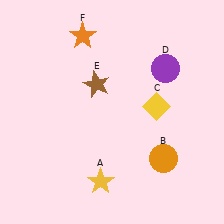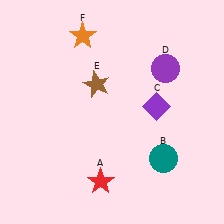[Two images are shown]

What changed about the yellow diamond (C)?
In Image 1, C is yellow. In Image 2, it changed to purple.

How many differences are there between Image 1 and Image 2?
There are 3 differences between the two images.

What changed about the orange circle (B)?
In Image 1, B is orange. In Image 2, it changed to teal.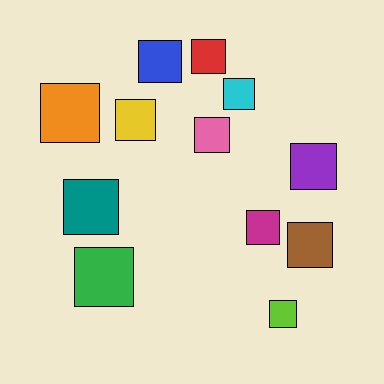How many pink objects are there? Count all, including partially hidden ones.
There is 1 pink object.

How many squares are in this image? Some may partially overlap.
There are 12 squares.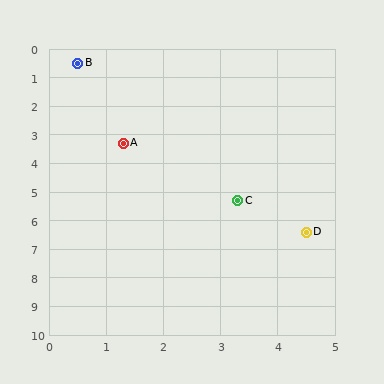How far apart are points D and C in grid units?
Points D and C are about 1.6 grid units apart.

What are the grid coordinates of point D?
Point D is at approximately (4.5, 6.4).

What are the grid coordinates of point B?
Point B is at approximately (0.5, 0.5).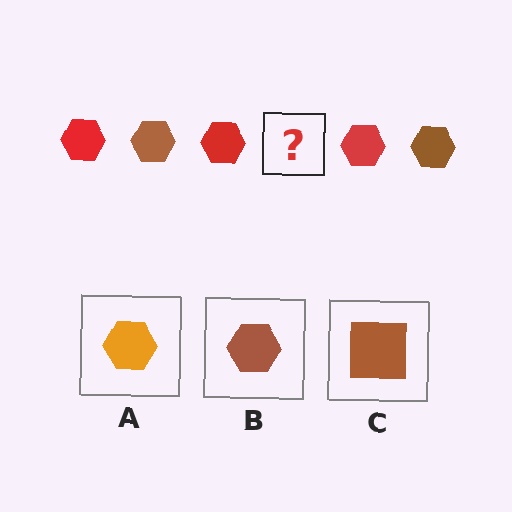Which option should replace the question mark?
Option B.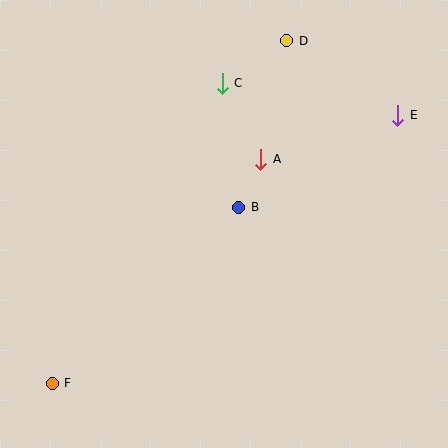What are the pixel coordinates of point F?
Point F is at (52, 383).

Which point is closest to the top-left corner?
Point C is closest to the top-left corner.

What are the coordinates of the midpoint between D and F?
The midpoint between D and F is at (170, 212).